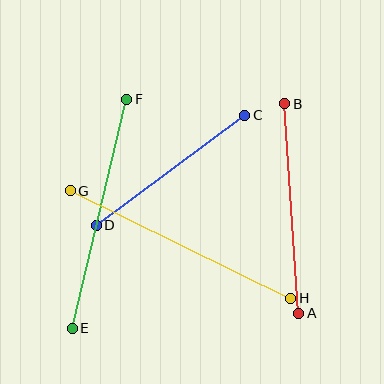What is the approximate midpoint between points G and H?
The midpoint is at approximately (181, 245) pixels.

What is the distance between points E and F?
The distance is approximately 235 pixels.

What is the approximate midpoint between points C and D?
The midpoint is at approximately (171, 170) pixels.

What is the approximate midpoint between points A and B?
The midpoint is at approximately (292, 208) pixels.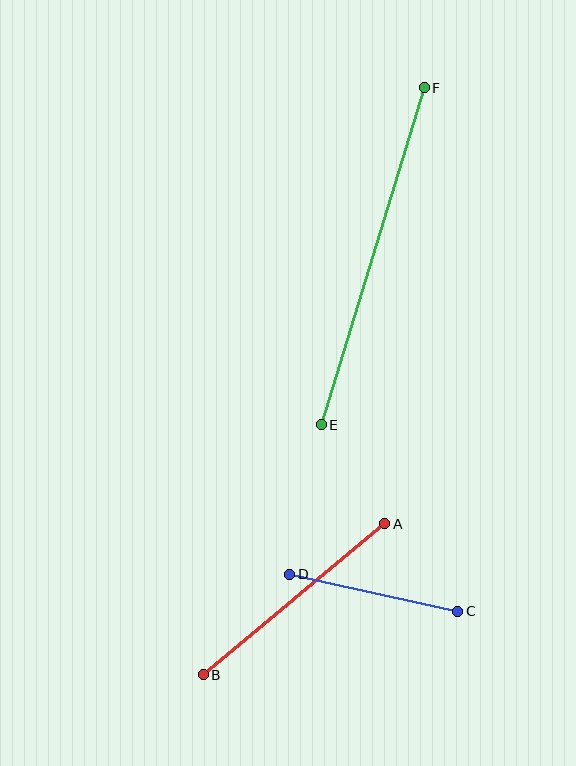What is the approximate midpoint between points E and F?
The midpoint is at approximately (373, 256) pixels.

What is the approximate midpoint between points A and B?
The midpoint is at approximately (294, 599) pixels.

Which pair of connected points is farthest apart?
Points E and F are farthest apart.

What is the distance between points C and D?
The distance is approximately 172 pixels.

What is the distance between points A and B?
The distance is approximately 236 pixels.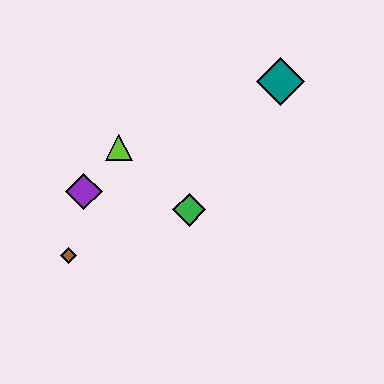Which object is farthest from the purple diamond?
The teal diamond is farthest from the purple diamond.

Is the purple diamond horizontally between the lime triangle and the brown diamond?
Yes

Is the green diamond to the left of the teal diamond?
Yes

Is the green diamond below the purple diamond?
Yes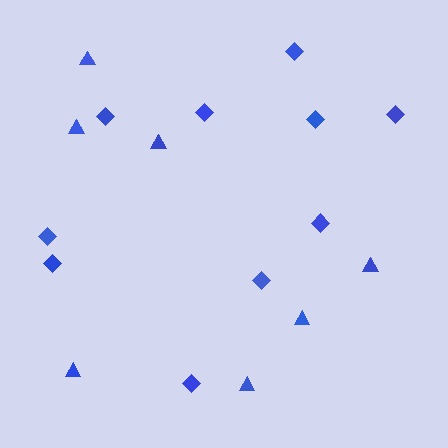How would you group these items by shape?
There are 2 groups: one group of triangles (7) and one group of diamonds (10).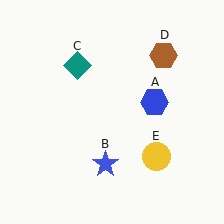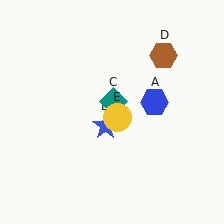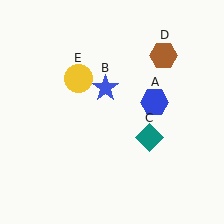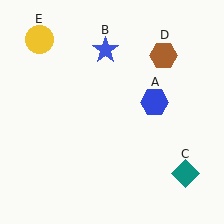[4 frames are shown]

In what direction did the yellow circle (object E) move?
The yellow circle (object E) moved up and to the left.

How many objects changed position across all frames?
3 objects changed position: blue star (object B), teal diamond (object C), yellow circle (object E).